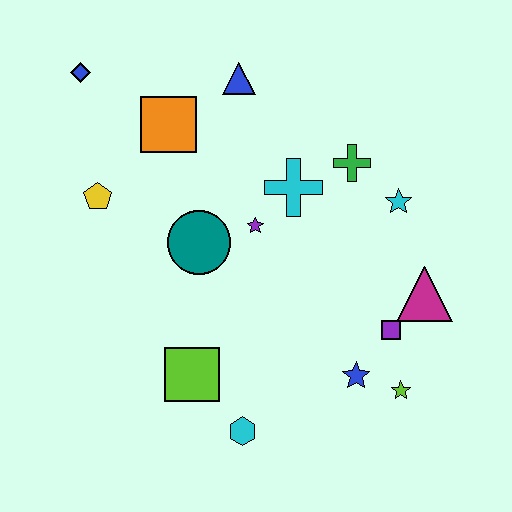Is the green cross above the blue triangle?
No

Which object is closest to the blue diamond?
The orange square is closest to the blue diamond.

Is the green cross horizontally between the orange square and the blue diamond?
No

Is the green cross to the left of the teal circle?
No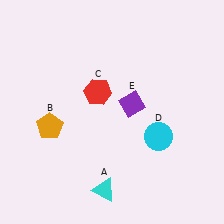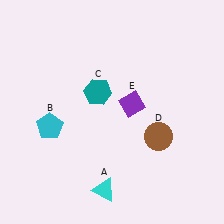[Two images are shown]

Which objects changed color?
B changed from orange to cyan. C changed from red to teal. D changed from cyan to brown.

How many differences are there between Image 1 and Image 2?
There are 3 differences between the two images.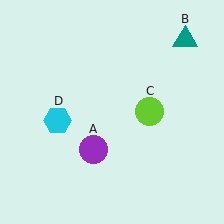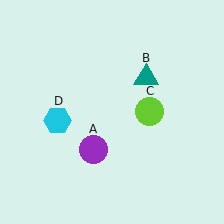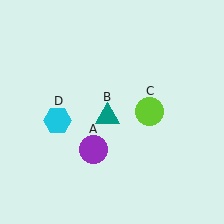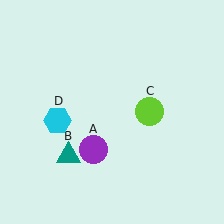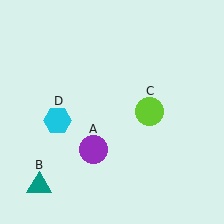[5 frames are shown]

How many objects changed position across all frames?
1 object changed position: teal triangle (object B).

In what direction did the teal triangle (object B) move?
The teal triangle (object B) moved down and to the left.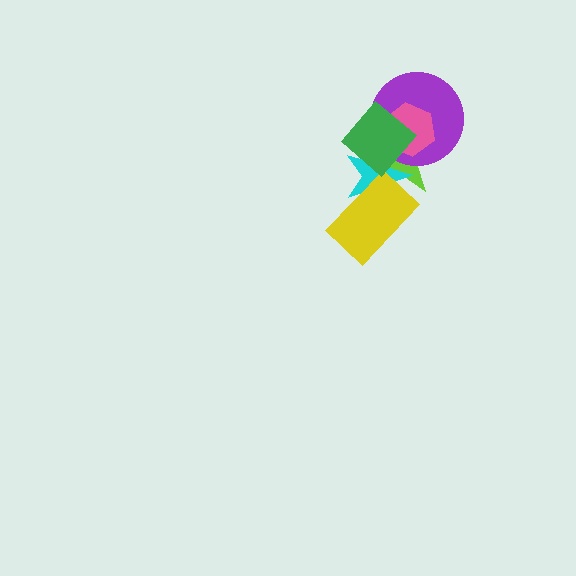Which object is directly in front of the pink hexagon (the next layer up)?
The cyan star is directly in front of the pink hexagon.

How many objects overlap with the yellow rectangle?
2 objects overlap with the yellow rectangle.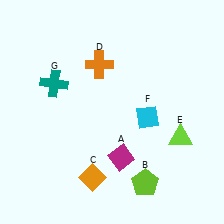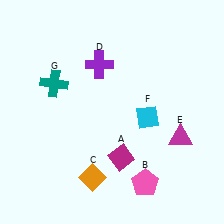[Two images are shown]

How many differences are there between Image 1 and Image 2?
There are 3 differences between the two images.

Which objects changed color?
B changed from lime to pink. D changed from orange to purple. E changed from lime to magenta.